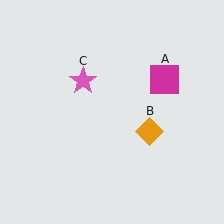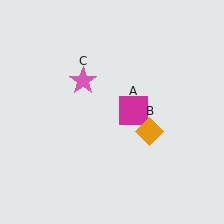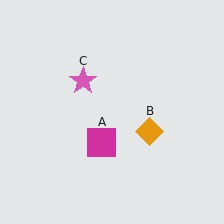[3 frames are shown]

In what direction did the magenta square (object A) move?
The magenta square (object A) moved down and to the left.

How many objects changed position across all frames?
1 object changed position: magenta square (object A).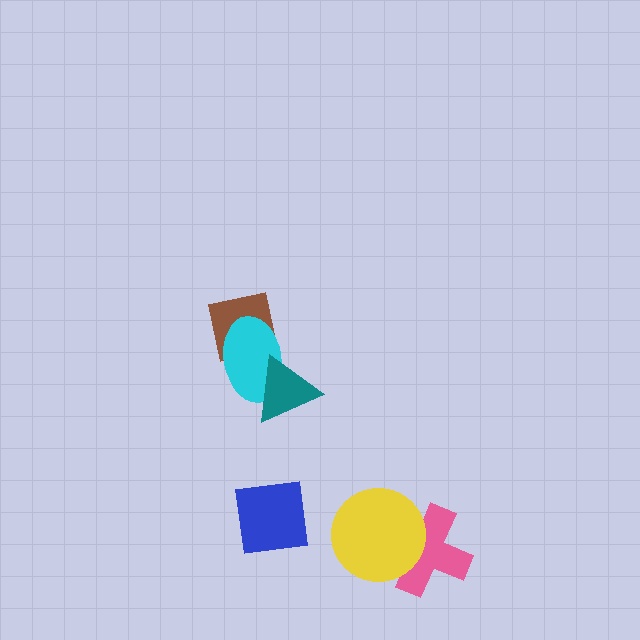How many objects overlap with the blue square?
0 objects overlap with the blue square.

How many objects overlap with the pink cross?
1 object overlaps with the pink cross.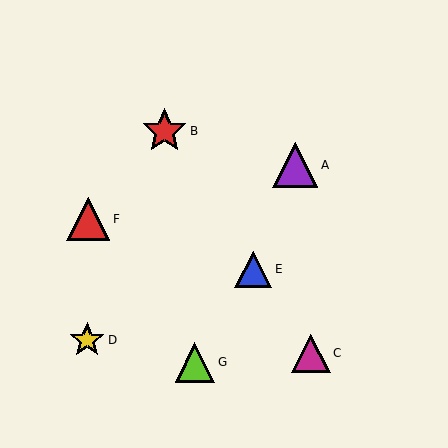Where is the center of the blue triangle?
The center of the blue triangle is at (253, 269).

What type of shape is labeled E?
Shape E is a blue triangle.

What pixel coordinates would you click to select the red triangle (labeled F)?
Click at (88, 219) to select the red triangle F.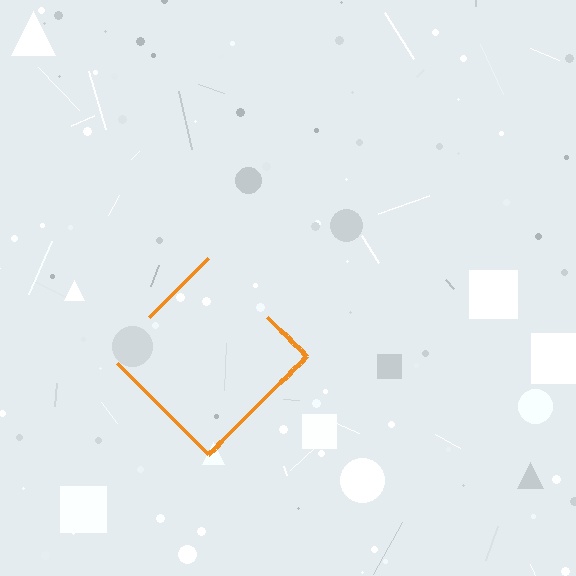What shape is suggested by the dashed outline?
The dashed outline suggests a diamond.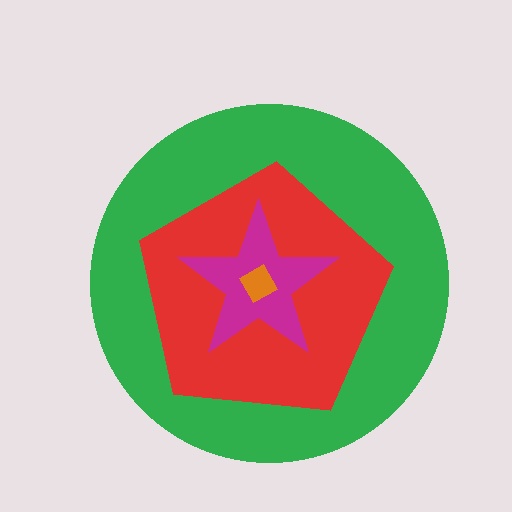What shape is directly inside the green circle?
The red pentagon.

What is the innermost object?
The orange square.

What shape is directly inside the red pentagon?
The magenta star.